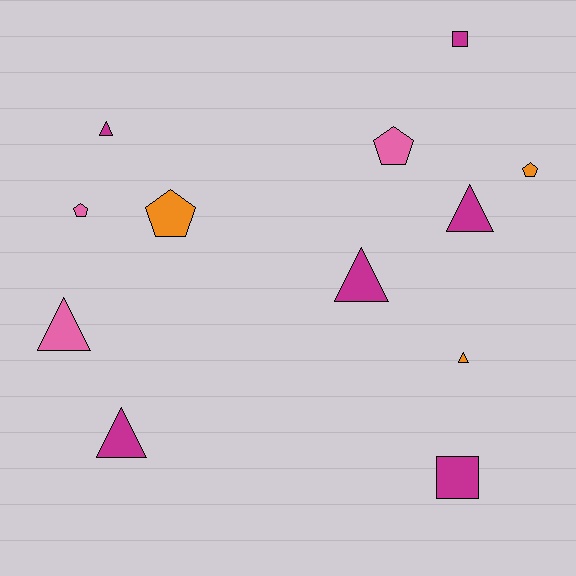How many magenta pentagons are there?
There are no magenta pentagons.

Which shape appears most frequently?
Triangle, with 6 objects.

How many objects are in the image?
There are 12 objects.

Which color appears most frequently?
Magenta, with 6 objects.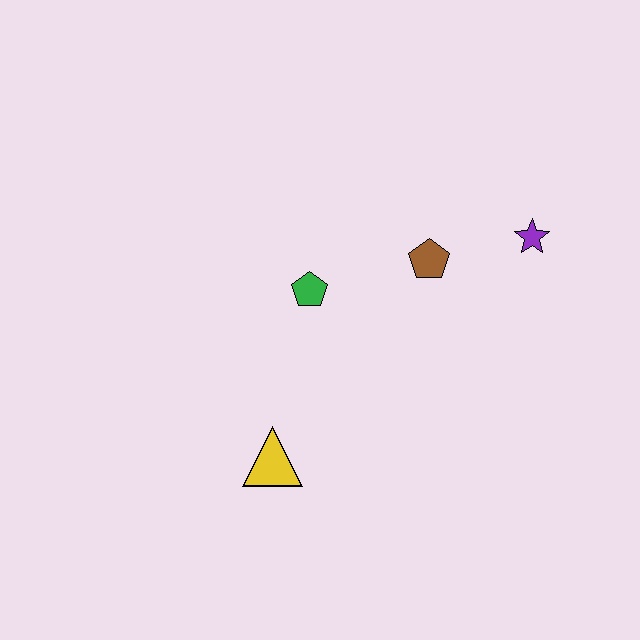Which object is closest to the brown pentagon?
The purple star is closest to the brown pentagon.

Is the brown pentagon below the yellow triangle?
No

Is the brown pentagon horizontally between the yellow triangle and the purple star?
Yes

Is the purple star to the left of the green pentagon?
No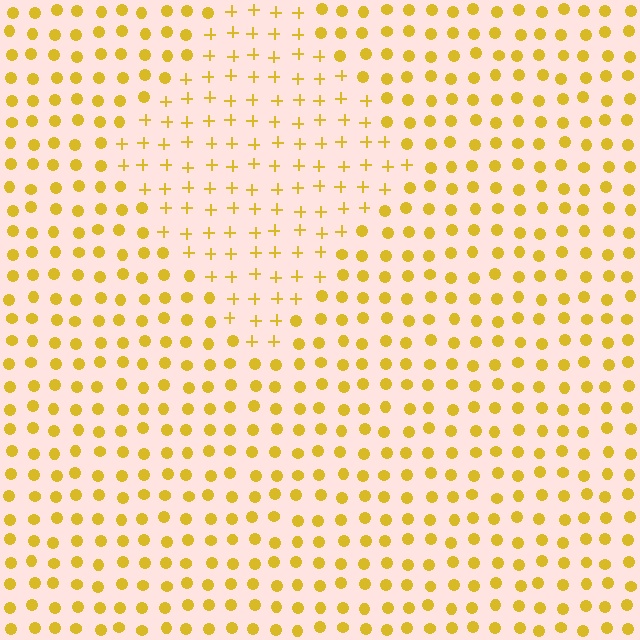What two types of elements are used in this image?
The image uses plus signs inside the diamond region and circles outside it.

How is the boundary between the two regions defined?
The boundary is defined by a change in element shape: plus signs inside vs. circles outside. All elements share the same color and spacing.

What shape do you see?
I see a diamond.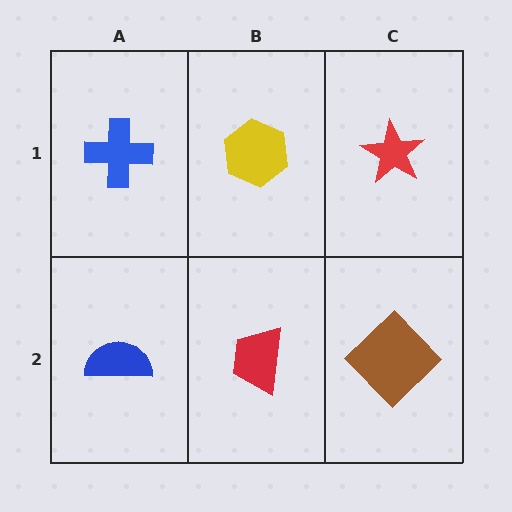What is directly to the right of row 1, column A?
A yellow hexagon.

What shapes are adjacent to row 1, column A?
A blue semicircle (row 2, column A), a yellow hexagon (row 1, column B).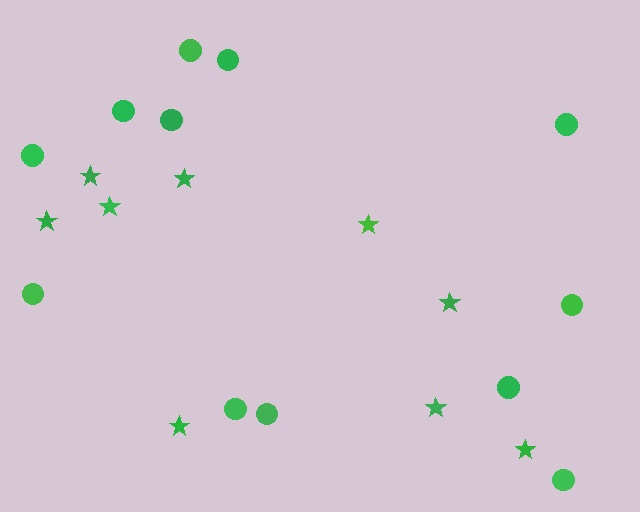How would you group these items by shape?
There are 2 groups: one group of circles (12) and one group of stars (9).